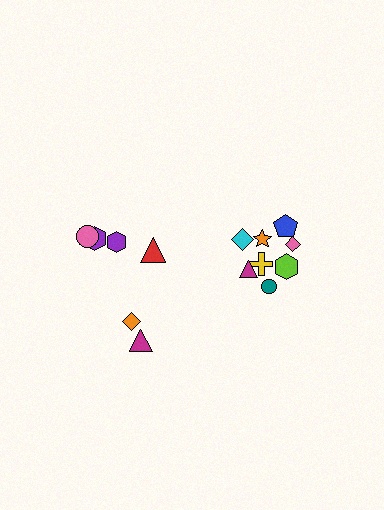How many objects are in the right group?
There are 8 objects.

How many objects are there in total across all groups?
There are 14 objects.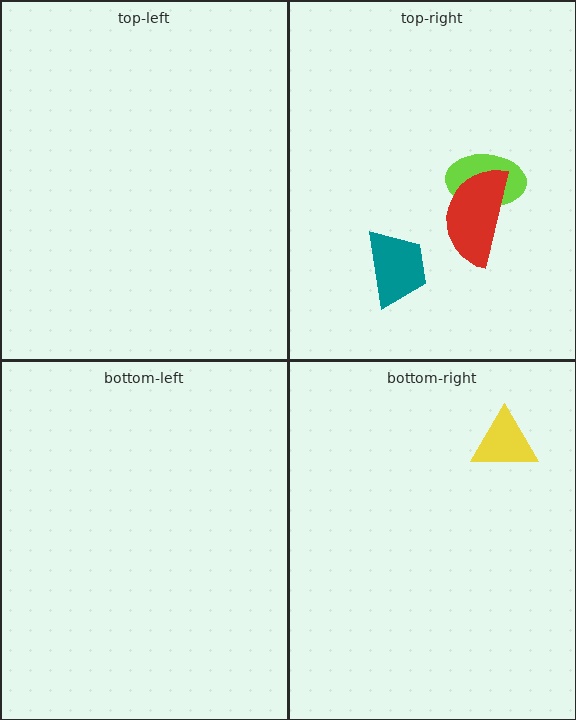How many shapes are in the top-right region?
3.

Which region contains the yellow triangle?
The bottom-right region.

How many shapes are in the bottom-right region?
1.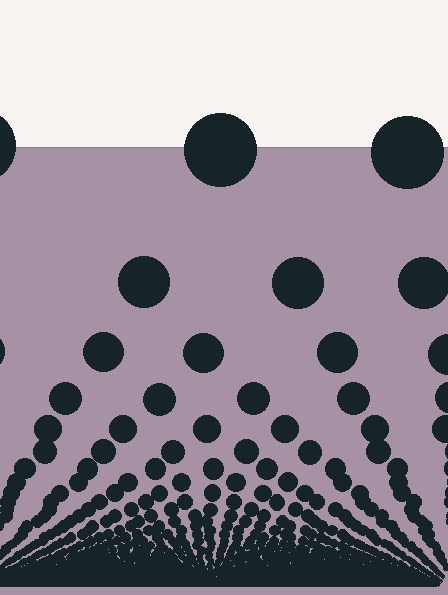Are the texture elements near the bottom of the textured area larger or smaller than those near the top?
Smaller. The gradient is inverted — elements near the bottom are smaller and denser.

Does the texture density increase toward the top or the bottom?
Density increases toward the bottom.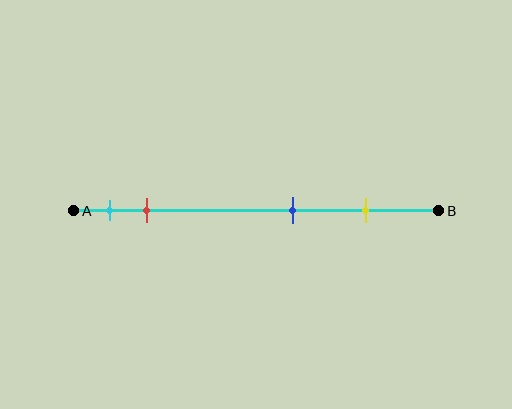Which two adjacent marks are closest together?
The cyan and red marks are the closest adjacent pair.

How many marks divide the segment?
There are 4 marks dividing the segment.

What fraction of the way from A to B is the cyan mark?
The cyan mark is approximately 10% (0.1) of the way from A to B.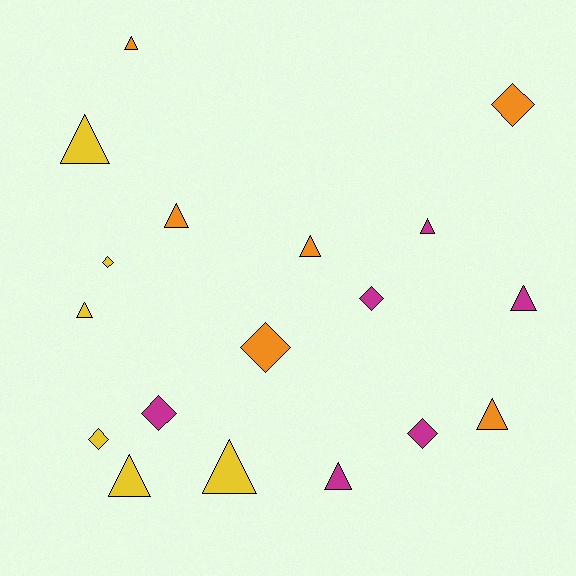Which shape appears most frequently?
Triangle, with 11 objects.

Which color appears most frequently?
Orange, with 6 objects.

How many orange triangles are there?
There are 4 orange triangles.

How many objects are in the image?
There are 18 objects.